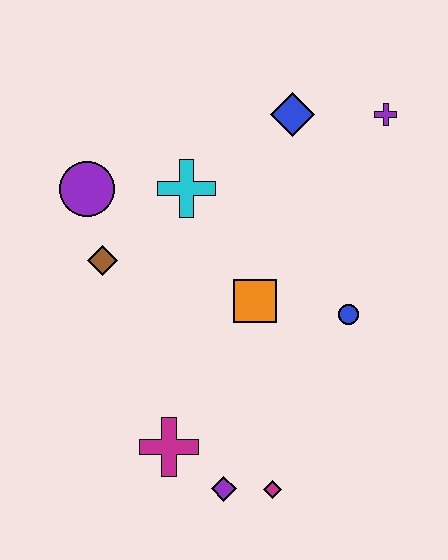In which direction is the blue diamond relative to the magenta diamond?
The blue diamond is above the magenta diamond.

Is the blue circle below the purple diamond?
No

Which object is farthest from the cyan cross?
The magenta diamond is farthest from the cyan cross.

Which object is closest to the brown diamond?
The purple circle is closest to the brown diamond.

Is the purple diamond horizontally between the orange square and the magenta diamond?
No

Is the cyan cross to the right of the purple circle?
Yes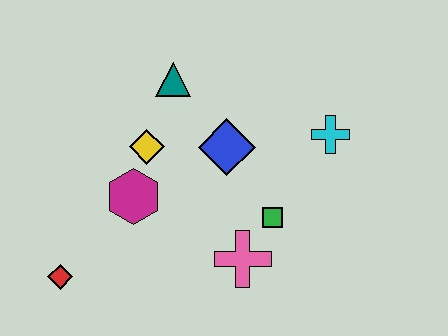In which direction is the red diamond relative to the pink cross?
The red diamond is to the left of the pink cross.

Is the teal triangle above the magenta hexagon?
Yes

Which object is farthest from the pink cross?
The teal triangle is farthest from the pink cross.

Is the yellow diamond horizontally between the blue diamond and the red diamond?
Yes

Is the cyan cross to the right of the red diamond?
Yes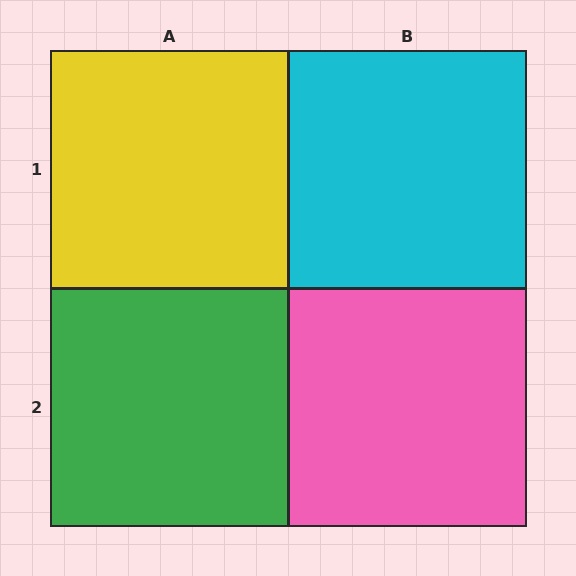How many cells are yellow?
1 cell is yellow.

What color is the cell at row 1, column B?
Cyan.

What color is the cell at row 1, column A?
Yellow.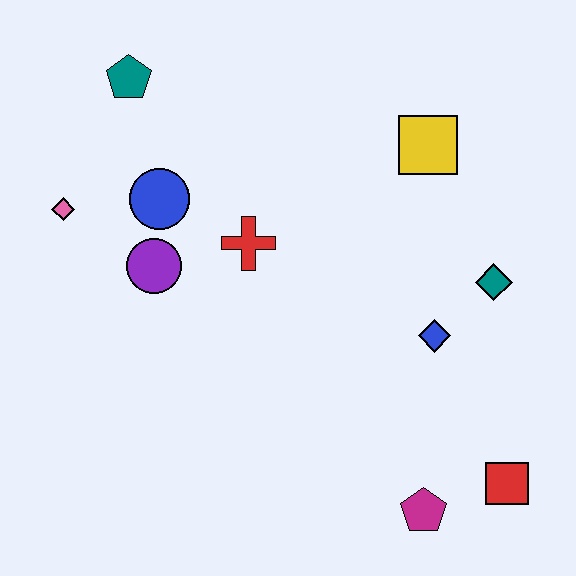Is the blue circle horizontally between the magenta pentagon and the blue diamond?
No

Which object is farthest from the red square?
The teal pentagon is farthest from the red square.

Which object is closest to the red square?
The magenta pentagon is closest to the red square.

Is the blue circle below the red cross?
No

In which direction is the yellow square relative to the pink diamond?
The yellow square is to the right of the pink diamond.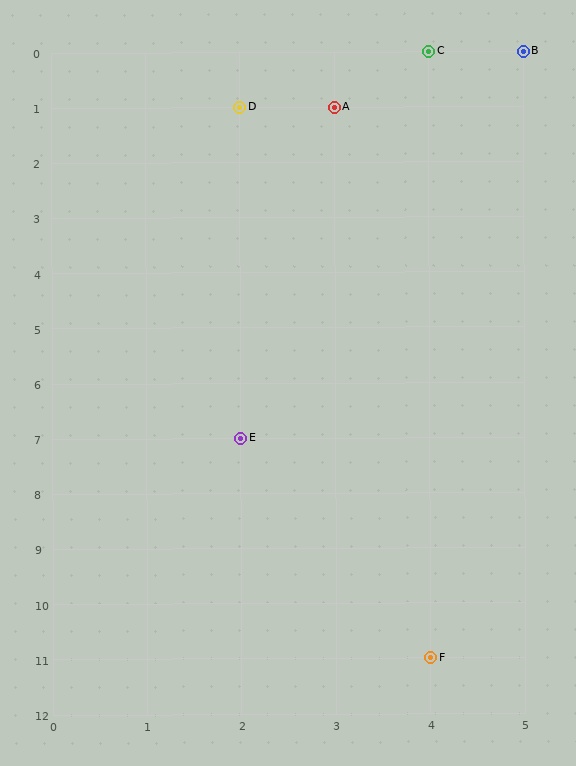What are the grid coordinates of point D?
Point D is at grid coordinates (2, 1).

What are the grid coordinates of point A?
Point A is at grid coordinates (3, 1).